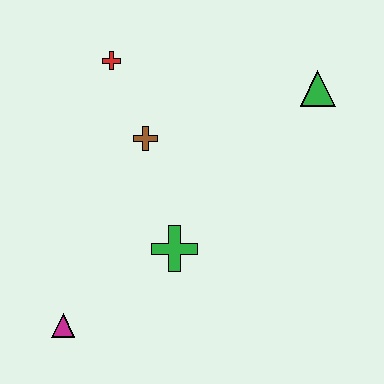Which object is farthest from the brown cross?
The magenta triangle is farthest from the brown cross.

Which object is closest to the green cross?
The brown cross is closest to the green cross.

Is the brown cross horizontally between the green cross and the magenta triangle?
Yes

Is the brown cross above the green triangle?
No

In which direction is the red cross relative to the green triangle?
The red cross is to the left of the green triangle.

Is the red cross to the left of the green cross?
Yes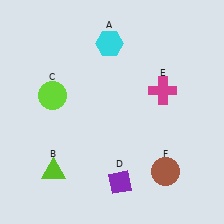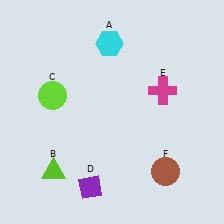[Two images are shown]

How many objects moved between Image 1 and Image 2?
1 object moved between the two images.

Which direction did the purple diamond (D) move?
The purple diamond (D) moved left.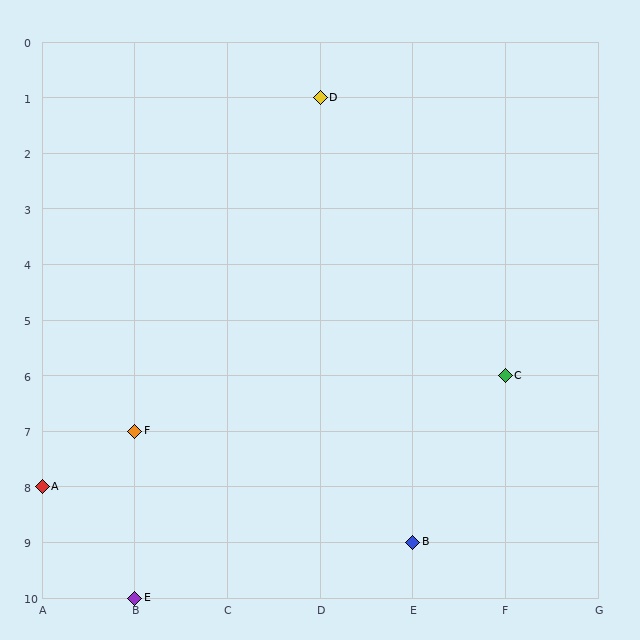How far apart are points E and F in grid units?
Points E and F are 3 rows apart.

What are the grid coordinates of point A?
Point A is at grid coordinates (A, 8).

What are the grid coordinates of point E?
Point E is at grid coordinates (B, 10).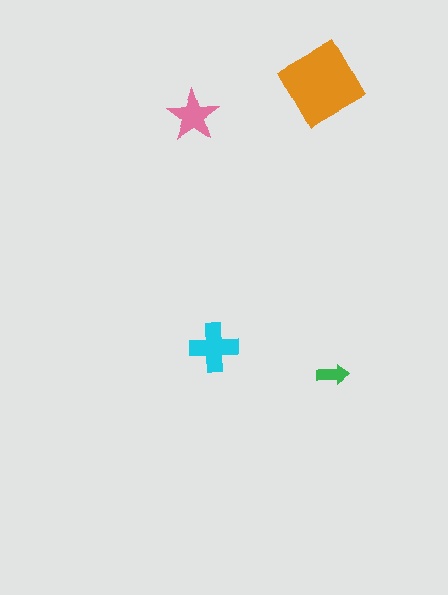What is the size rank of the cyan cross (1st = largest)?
2nd.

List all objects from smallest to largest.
The green arrow, the pink star, the cyan cross, the orange diamond.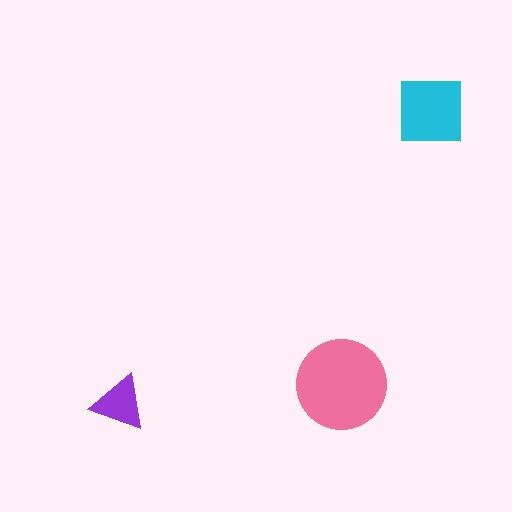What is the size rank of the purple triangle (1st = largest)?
3rd.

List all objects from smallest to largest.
The purple triangle, the cyan square, the pink circle.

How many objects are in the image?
There are 3 objects in the image.